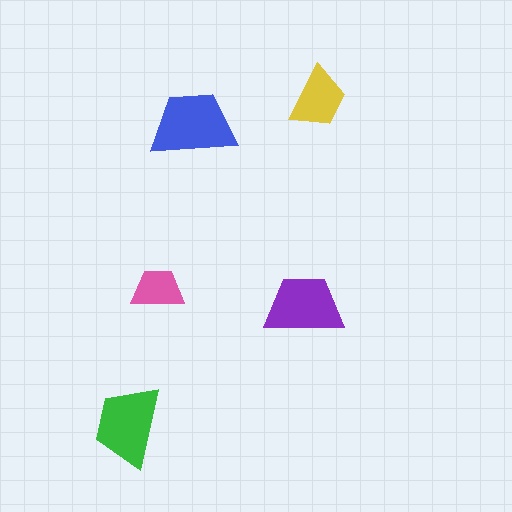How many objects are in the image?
There are 5 objects in the image.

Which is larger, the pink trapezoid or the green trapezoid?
The green one.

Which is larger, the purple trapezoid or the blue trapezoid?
The blue one.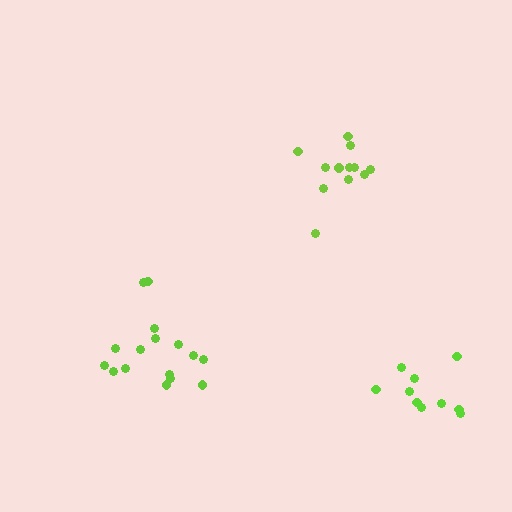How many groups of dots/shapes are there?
There are 3 groups.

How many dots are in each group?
Group 1: 12 dots, Group 2: 10 dots, Group 3: 16 dots (38 total).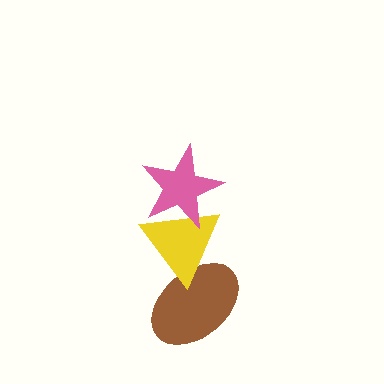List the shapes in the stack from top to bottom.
From top to bottom: the pink star, the yellow triangle, the brown ellipse.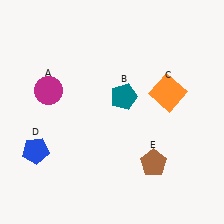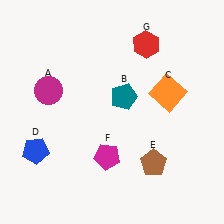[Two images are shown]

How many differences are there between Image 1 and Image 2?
There are 2 differences between the two images.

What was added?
A magenta pentagon (F), a red hexagon (G) were added in Image 2.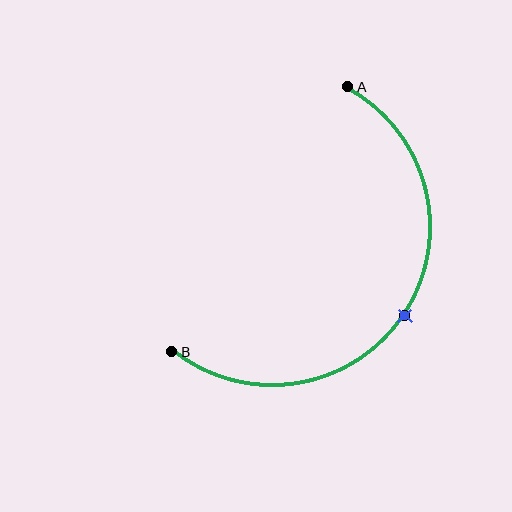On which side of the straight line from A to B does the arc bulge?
The arc bulges to the right of the straight line connecting A and B.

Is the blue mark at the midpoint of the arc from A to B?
Yes. The blue mark lies on the arc at equal arc-length from both A and B — it is the arc midpoint.